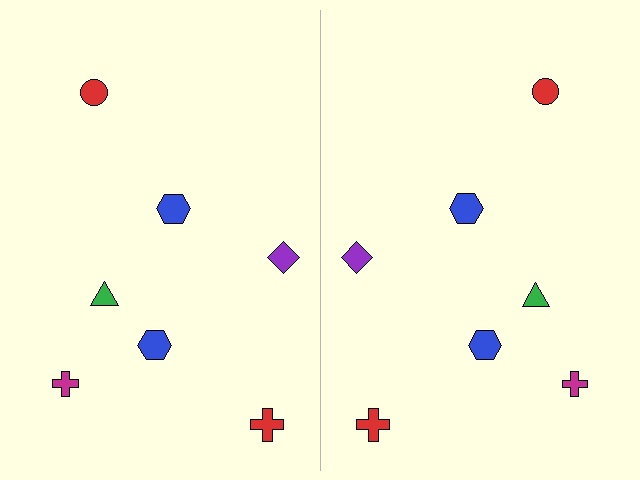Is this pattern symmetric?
Yes, this pattern has bilateral (reflection) symmetry.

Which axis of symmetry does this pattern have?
The pattern has a vertical axis of symmetry running through the center of the image.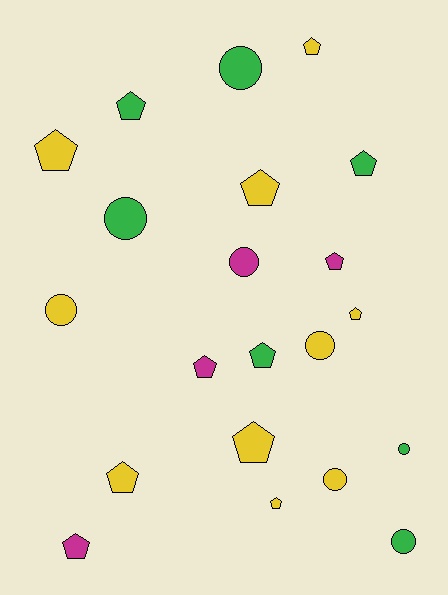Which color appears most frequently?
Yellow, with 10 objects.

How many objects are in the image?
There are 21 objects.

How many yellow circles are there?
There are 3 yellow circles.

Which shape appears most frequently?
Pentagon, with 13 objects.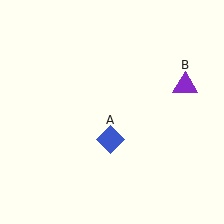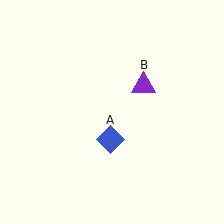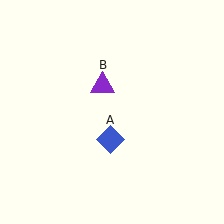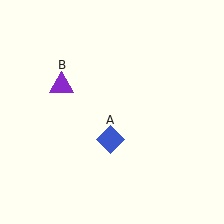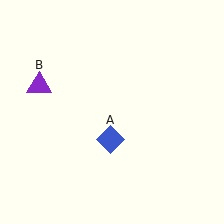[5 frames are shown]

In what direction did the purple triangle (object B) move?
The purple triangle (object B) moved left.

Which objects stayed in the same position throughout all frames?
Blue diamond (object A) remained stationary.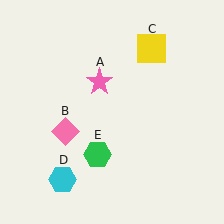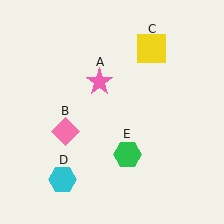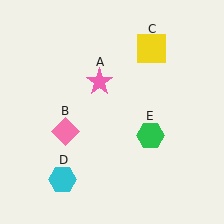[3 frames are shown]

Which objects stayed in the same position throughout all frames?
Pink star (object A) and pink diamond (object B) and yellow square (object C) and cyan hexagon (object D) remained stationary.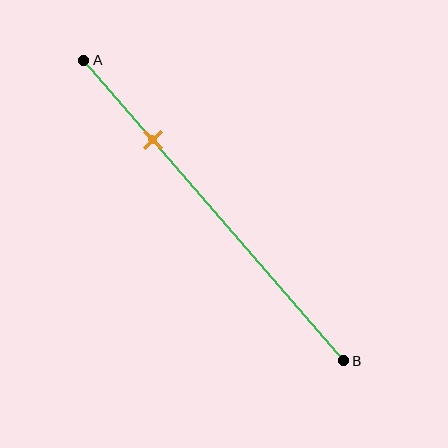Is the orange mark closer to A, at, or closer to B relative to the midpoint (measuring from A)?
The orange mark is closer to point A than the midpoint of segment AB.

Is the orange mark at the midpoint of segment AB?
No, the mark is at about 25% from A, not at the 50% midpoint.